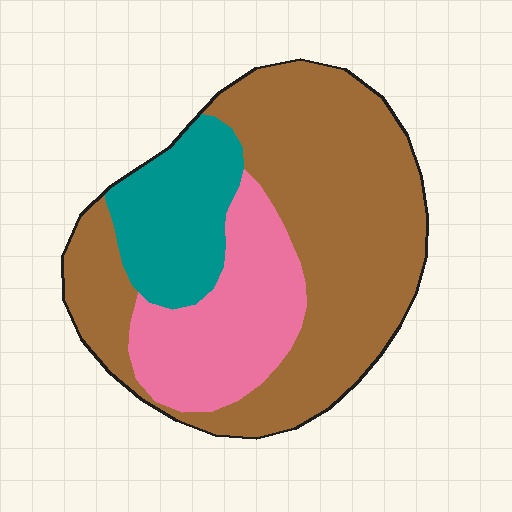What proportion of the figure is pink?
Pink covers roughly 25% of the figure.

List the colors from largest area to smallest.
From largest to smallest: brown, pink, teal.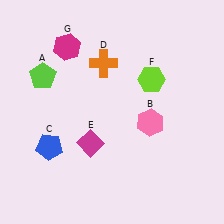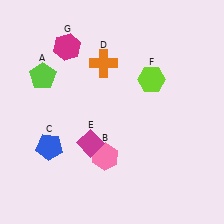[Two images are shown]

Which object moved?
The pink hexagon (B) moved left.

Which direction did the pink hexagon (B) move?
The pink hexagon (B) moved left.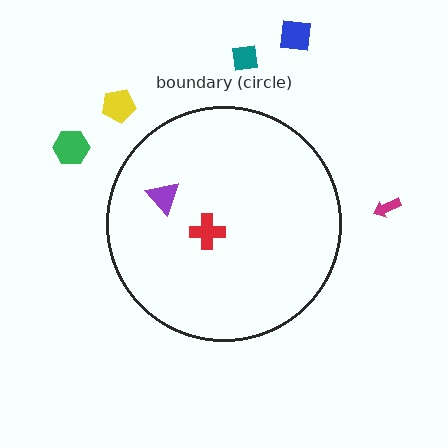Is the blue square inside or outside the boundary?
Outside.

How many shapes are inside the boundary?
2 inside, 5 outside.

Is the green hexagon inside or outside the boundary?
Outside.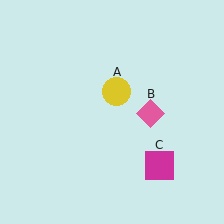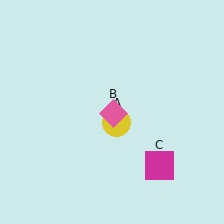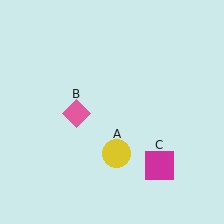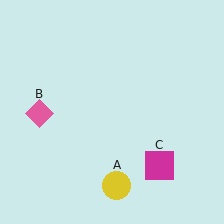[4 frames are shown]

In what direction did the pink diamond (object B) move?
The pink diamond (object B) moved left.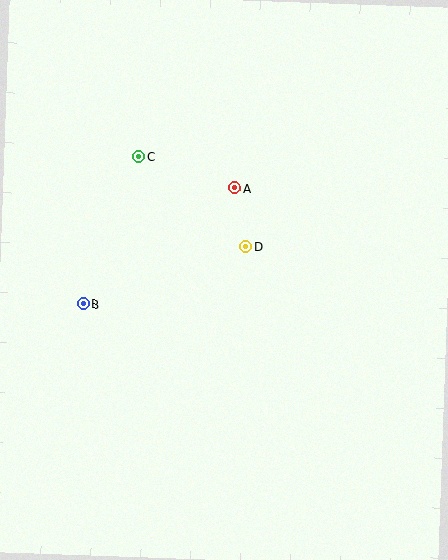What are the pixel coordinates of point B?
Point B is at (83, 304).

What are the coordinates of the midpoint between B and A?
The midpoint between B and A is at (159, 246).